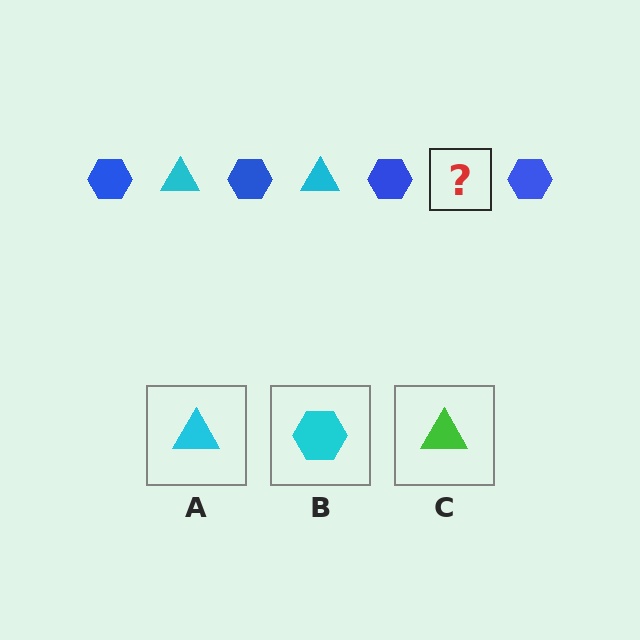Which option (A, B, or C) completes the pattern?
A.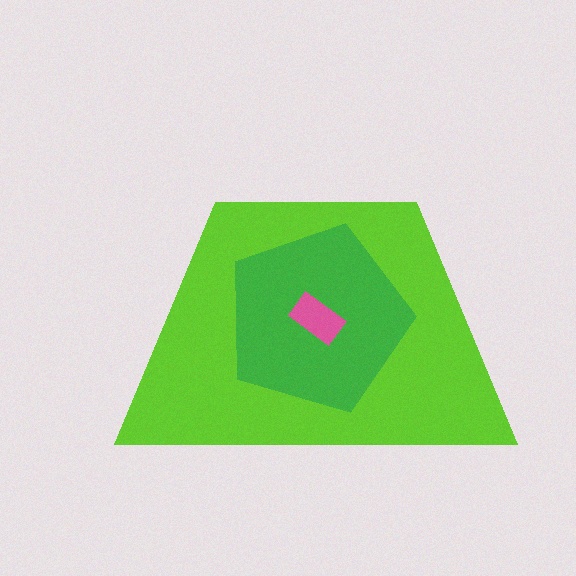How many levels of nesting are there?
3.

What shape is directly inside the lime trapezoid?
The green pentagon.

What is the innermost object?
The pink rectangle.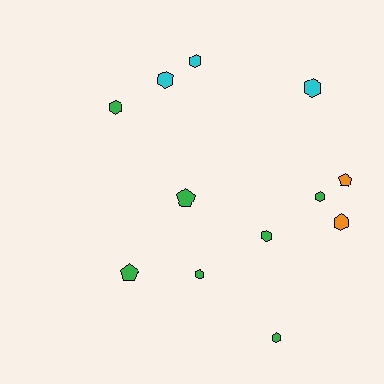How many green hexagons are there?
There are 5 green hexagons.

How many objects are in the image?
There are 12 objects.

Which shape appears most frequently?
Hexagon, with 9 objects.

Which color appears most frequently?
Green, with 7 objects.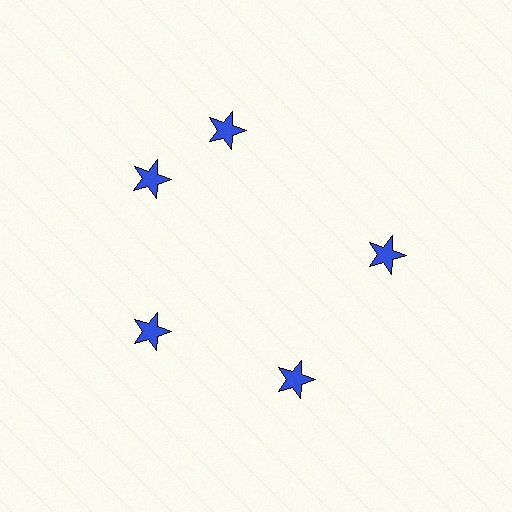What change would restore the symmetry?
The symmetry would be restored by rotating it back into even spacing with its neighbors so that all 5 stars sit at equal angles and equal distance from the center.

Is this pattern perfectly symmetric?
No. The 5 blue stars are arranged in a ring, but one element near the 1 o'clock position is rotated out of alignment along the ring, breaking the 5-fold rotational symmetry.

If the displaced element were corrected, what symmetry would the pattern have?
It would have 5-fold rotational symmetry — the pattern would map onto itself every 72 degrees.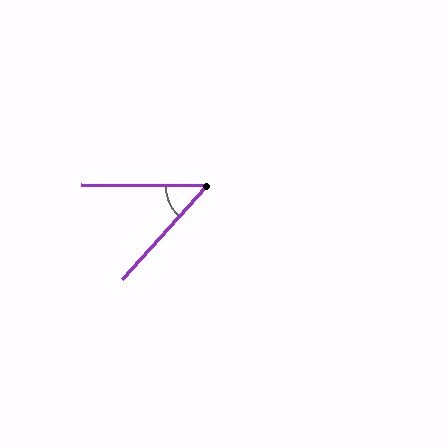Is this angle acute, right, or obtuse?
It is acute.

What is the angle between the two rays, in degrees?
Approximately 48 degrees.